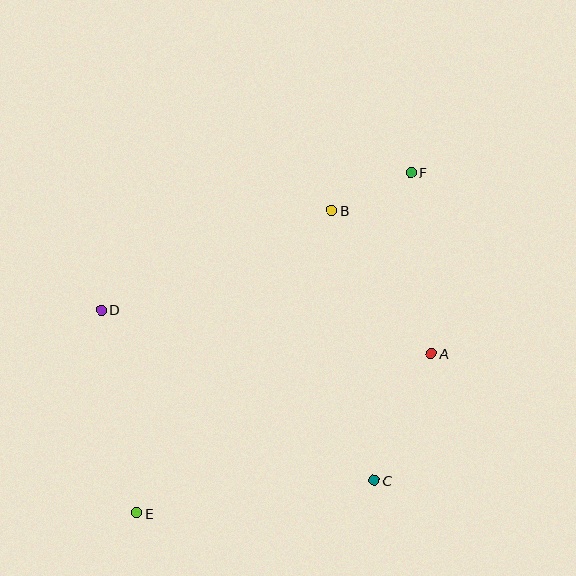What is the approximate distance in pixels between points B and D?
The distance between B and D is approximately 251 pixels.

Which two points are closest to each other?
Points B and F are closest to each other.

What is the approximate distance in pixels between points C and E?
The distance between C and E is approximately 240 pixels.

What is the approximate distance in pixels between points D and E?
The distance between D and E is approximately 206 pixels.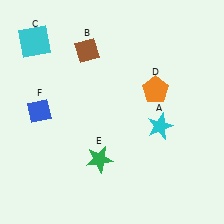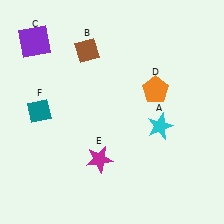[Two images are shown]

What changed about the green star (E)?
In Image 1, E is green. In Image 2, it changed to magenta.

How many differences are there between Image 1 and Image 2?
There are 3 differences between the two images.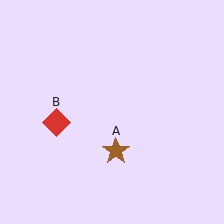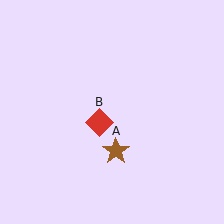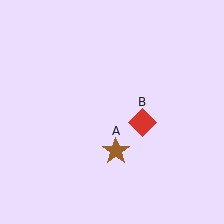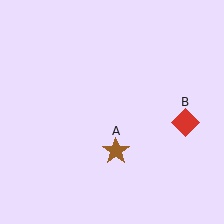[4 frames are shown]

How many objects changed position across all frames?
1 object changed position: red diamond (object B).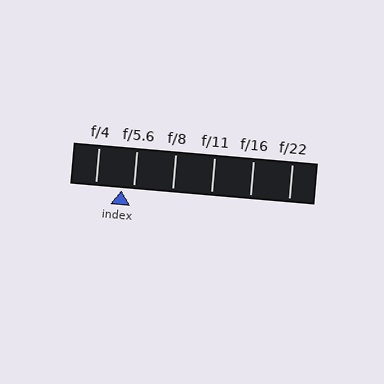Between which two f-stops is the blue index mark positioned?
The index mark is between f/4 and f/5.6.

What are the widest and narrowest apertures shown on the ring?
The widest aperture shown is f/4 and the narrowest is f/22.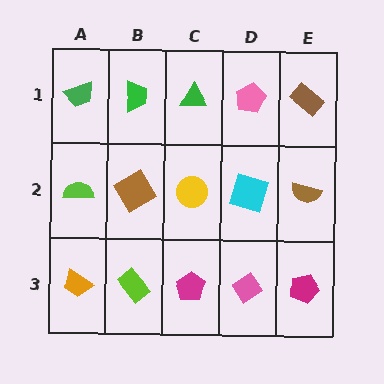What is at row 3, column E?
A magenta pentagon.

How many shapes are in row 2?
5 shapes.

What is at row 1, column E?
A brown rectangle.